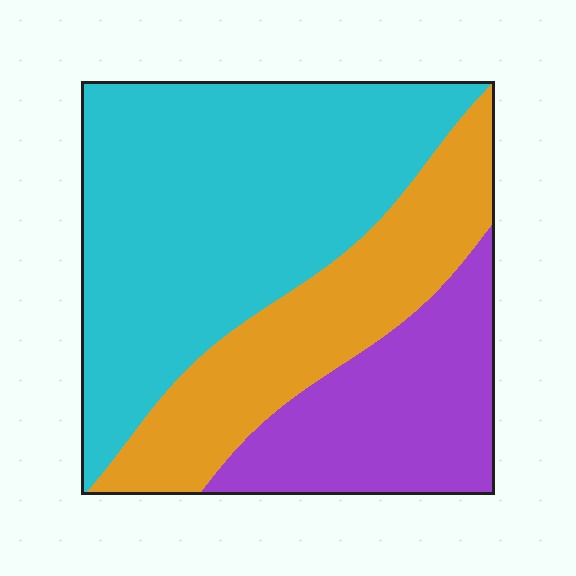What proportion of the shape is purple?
Purple covers about 25% of the shape.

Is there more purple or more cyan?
Cyan.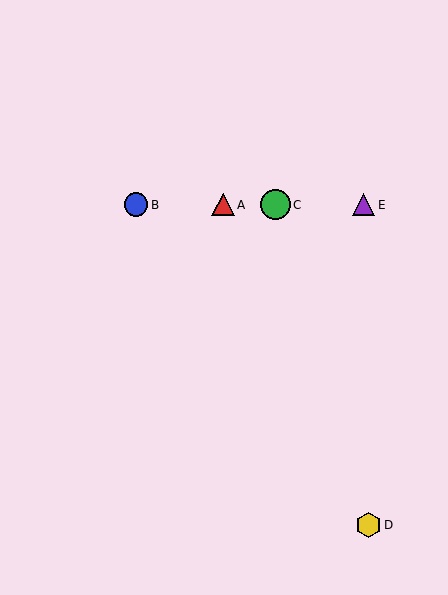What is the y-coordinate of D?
Object D is at y≈525.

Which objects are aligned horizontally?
Objects A, B, C, E are aligned horizontally.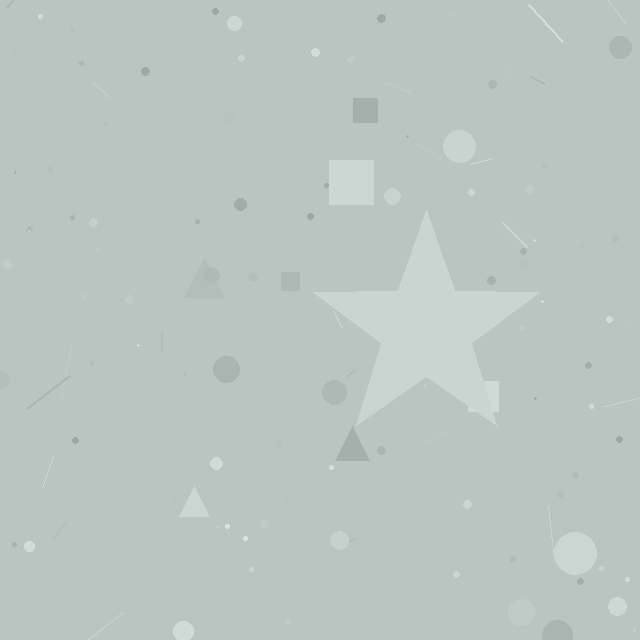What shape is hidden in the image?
A star is hidden in the image.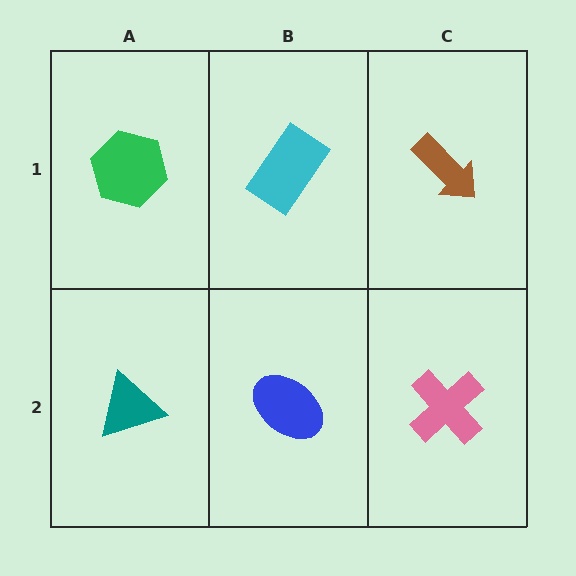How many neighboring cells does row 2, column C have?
2.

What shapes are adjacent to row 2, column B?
A cyan rectangle (row 1, column B), a teal triangle (row 2, column A), a pink cross (row 2, column C).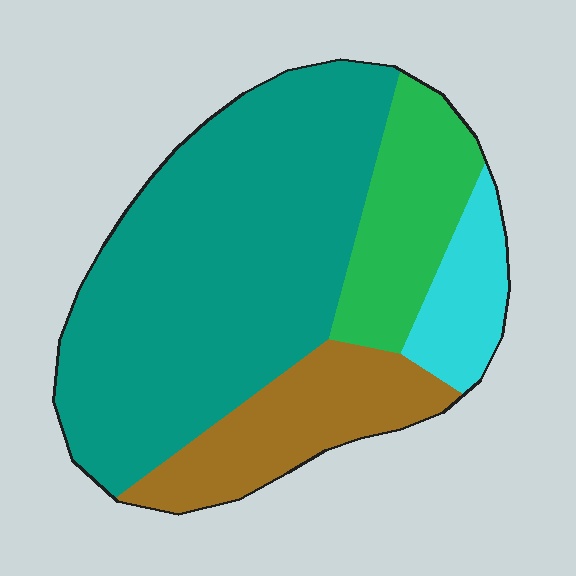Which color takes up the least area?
Cyan, at roughly 10%.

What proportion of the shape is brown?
Brown covers 17% of the shape.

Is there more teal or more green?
Teal.